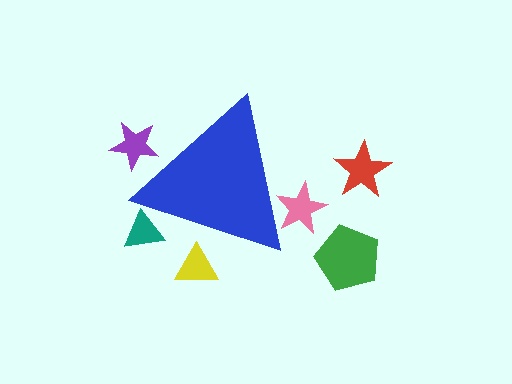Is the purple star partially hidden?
Yes, the purple star is partially hidden behind the blue triangle.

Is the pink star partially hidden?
Yes, the pink star is partially hidden behind the blue triangle.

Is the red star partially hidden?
No, the red star is fully visible.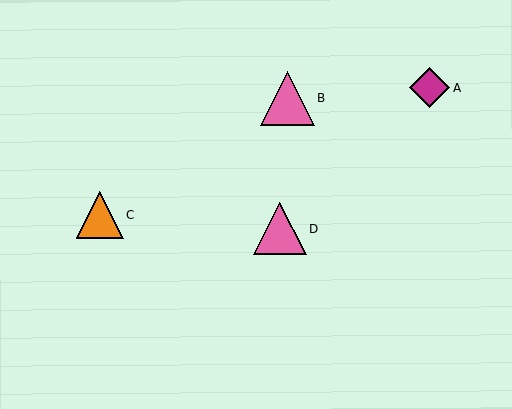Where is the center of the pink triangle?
The center of the pink triangle is at (280, 228).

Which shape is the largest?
The pink triangle (labeled B) is the largest.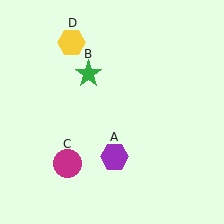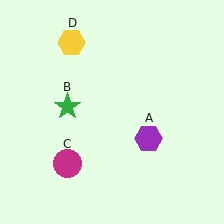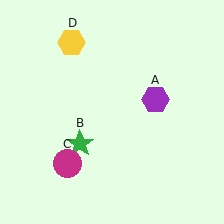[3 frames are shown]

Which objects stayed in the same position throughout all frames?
Magenta circle (object C) and yellow hexagon (object D) remained stationary.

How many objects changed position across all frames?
2 objects changed position: purple hexagon (object A), green star (object B).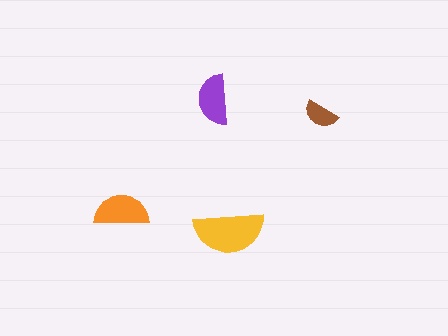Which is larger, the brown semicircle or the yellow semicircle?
The yellow one.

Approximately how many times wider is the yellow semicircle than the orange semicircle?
About 1.5 times wider.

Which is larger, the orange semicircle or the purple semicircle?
The orange one.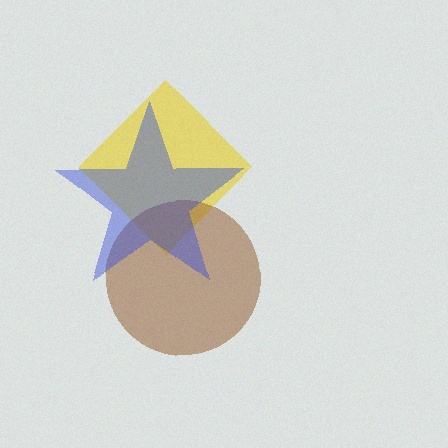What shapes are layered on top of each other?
The layered shapes are: a yellow diamond, a brown circle, a blue star.